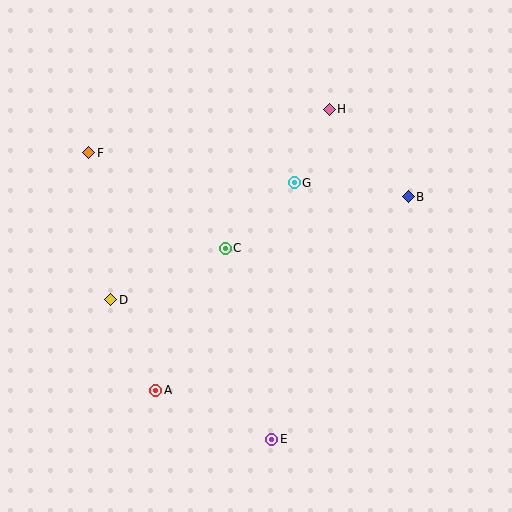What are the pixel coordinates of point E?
Point E is at (272, 439).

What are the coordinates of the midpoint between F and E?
The midpoint between F and E is at (180, 296).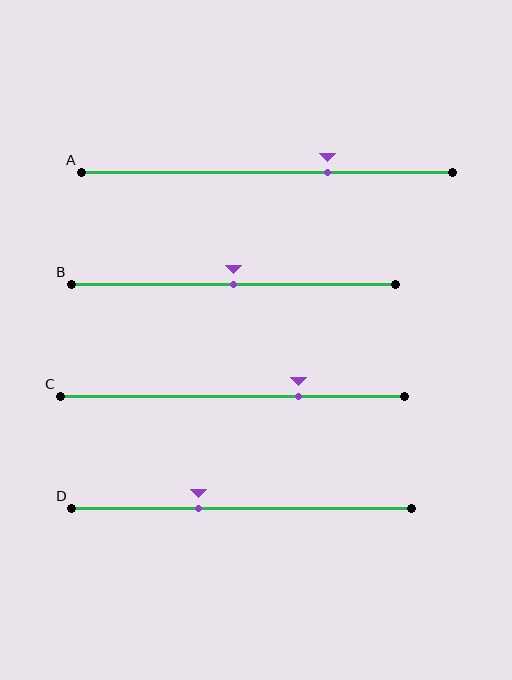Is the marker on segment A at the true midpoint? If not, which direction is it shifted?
No, the marker on segment A is shifted to the right by about 16% of the segment length.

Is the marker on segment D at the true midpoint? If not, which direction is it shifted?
No, the marker on segment D is shifted to the left by about 12% of the segment length.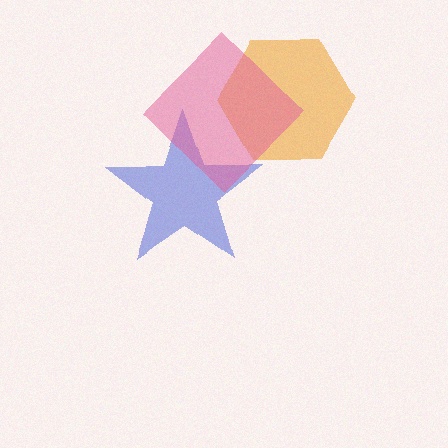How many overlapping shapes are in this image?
There are 3 overlapping shapes in the image.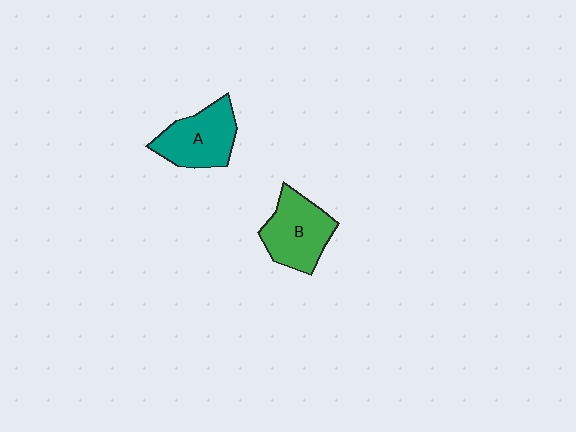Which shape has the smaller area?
Shape A (teal).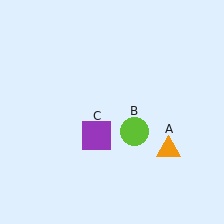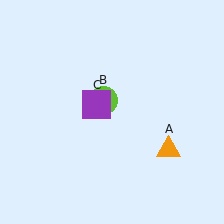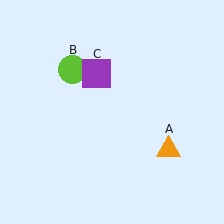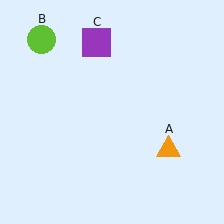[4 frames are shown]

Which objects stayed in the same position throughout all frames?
Orange triangle (object A) remained stationary.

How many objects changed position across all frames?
2 objects changed position: lime circle (object B), purple square (object C).